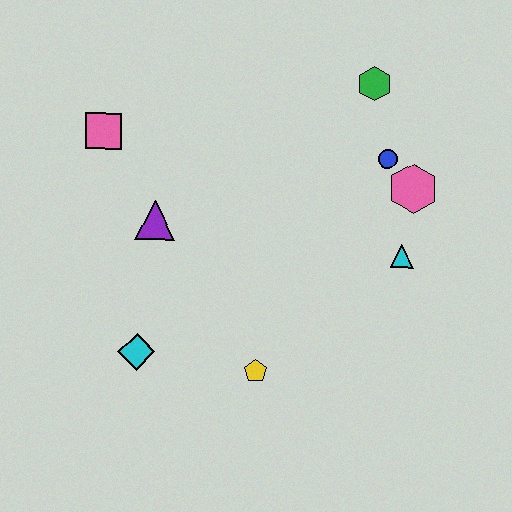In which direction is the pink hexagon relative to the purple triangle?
The pink hexagon is to the right of the purple triangle.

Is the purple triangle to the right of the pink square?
Yes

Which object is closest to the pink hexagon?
The blue circle is closest to the pink hexagon.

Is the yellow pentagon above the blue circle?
No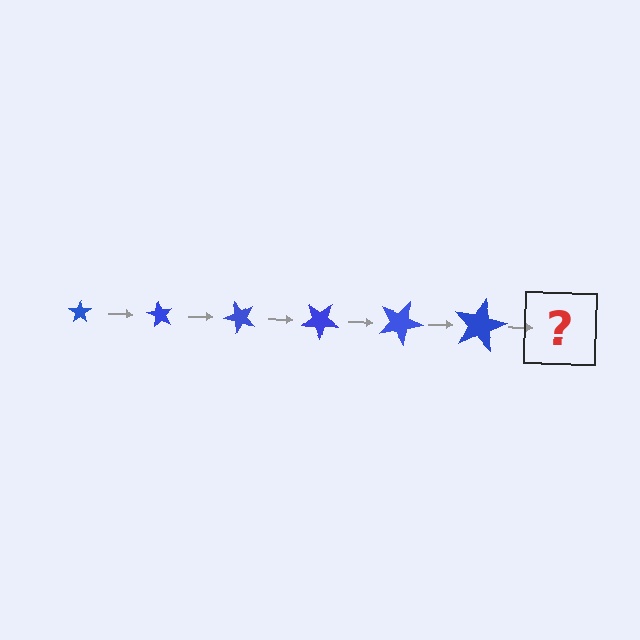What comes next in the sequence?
The next element should be a star, larger than the previous one and rotated 360 degrees from the start.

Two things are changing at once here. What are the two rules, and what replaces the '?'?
The two rules are that the star grows larger each step and it rotates 60 degrees each step. The '?' should be a star, larger than the previous one and rotated 360 degrees from the start.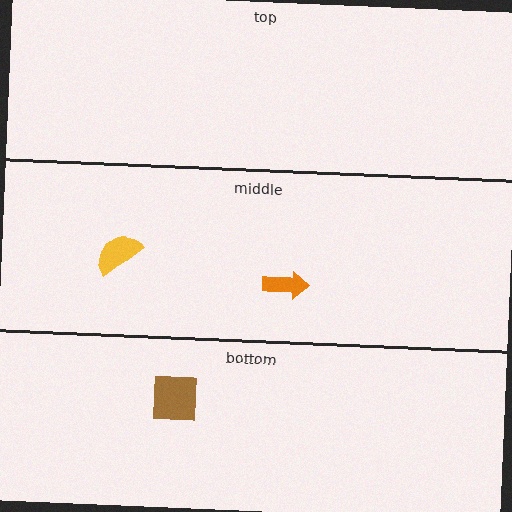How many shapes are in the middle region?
2.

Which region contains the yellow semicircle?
The middle region.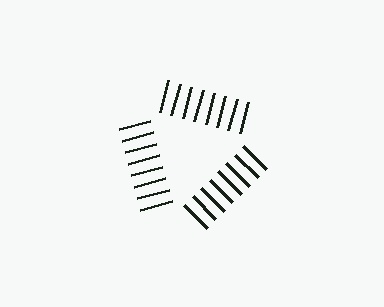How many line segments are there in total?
24 — 8 along each of the 3 edges.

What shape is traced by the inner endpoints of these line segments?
An illusory triangle — the line segments terminate on its edges but no continuous stroke is drawn.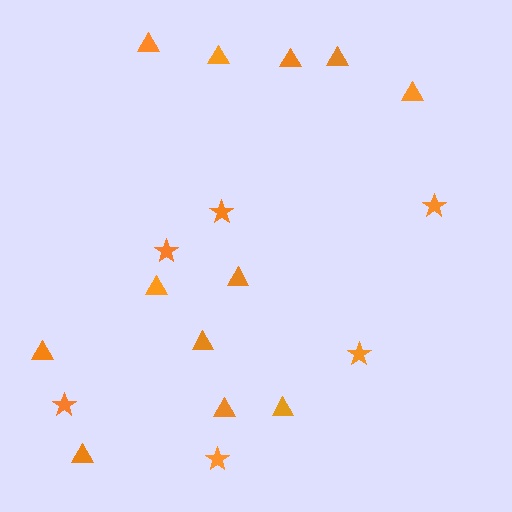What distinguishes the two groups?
There are 2 groups: one group of triangles (12) and one group of stars (6).